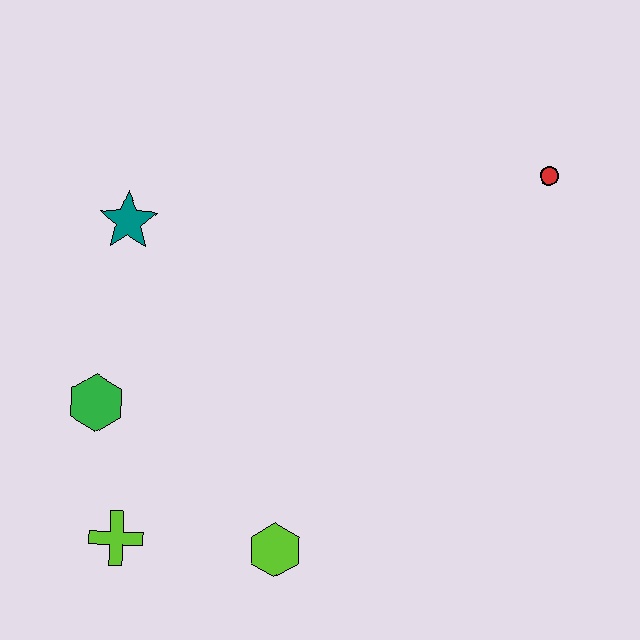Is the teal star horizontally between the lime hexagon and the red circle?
No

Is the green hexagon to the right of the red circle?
No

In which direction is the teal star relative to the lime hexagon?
The teal star is above the lime hexagon.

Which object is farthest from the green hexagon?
The red circle is farthest from the green hexagon.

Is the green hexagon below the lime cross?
No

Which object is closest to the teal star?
The green hexagon is closest to the teal star.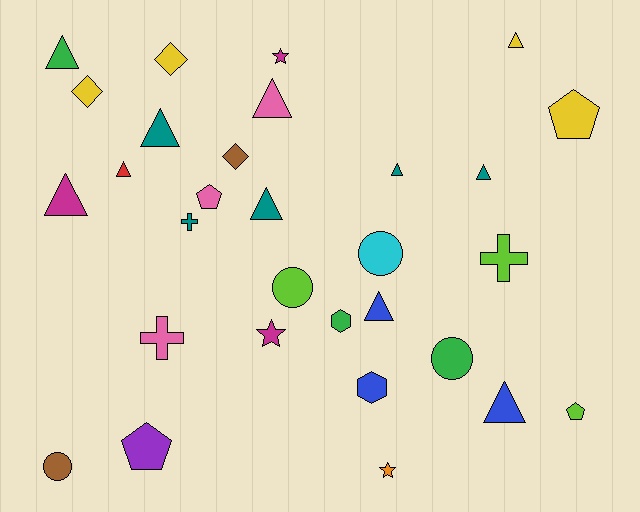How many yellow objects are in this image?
There are 4 yellow objects.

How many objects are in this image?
There are 30 objects.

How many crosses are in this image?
There are 3 crosses.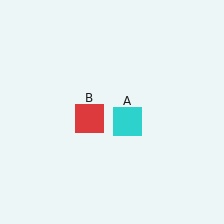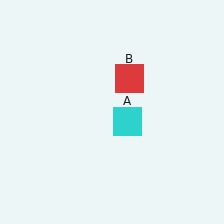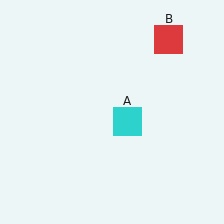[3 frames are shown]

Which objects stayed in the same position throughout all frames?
Cyan square (object A) remained stationary.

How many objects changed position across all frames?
1 object changed position: red square (object B).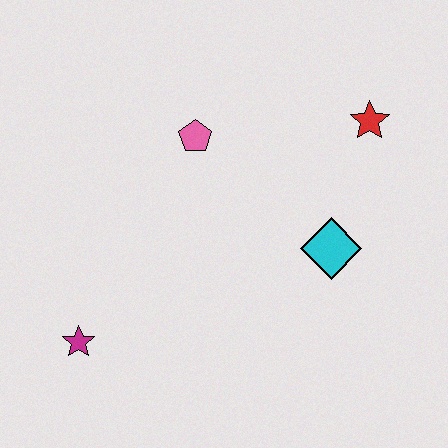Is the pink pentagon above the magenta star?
Yes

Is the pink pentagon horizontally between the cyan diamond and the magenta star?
Yes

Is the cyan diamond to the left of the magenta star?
No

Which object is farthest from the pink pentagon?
The magenta star is farthest from the pink pentagon.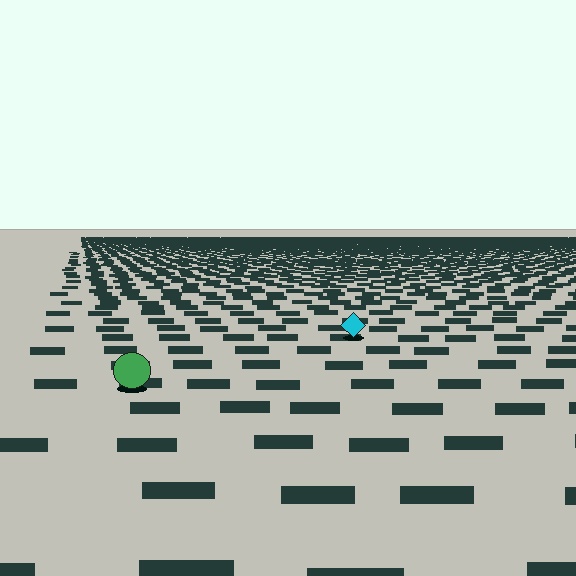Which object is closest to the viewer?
The green circle is closest. The texture marks near it are larger and more spread out.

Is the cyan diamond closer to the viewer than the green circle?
No. The green circle is closer — you can tell from the texture gradient: the ground texture is coarser near it.